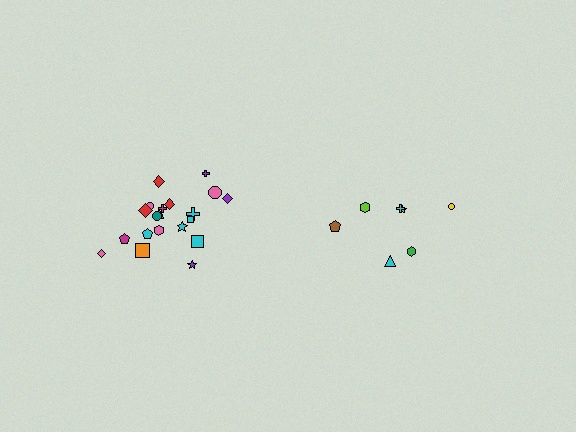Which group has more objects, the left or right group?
The left group.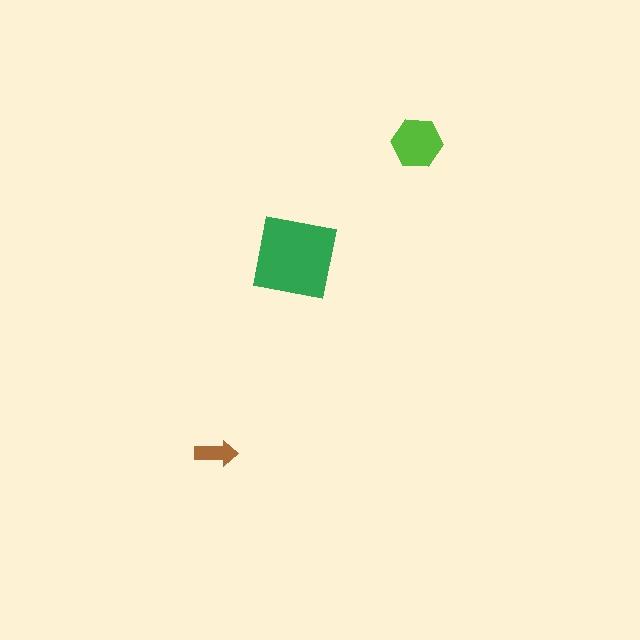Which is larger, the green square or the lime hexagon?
The green square.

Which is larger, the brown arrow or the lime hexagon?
The lime hexagon.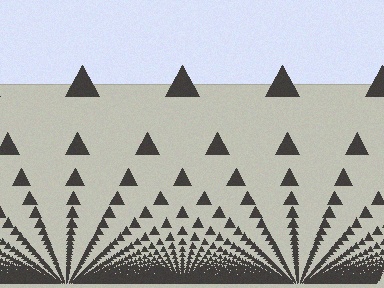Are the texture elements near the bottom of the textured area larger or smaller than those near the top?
Smaller. The gradient is inverted — elements near the bottom are smaller and denser.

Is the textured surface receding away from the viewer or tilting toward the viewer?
The surface appears to tilt toward the viewer. Texture elements get larger and sparser toward the top.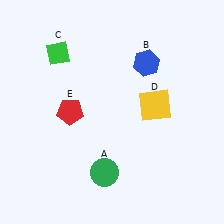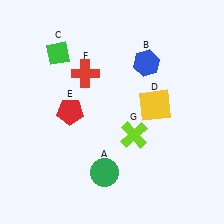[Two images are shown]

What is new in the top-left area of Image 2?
A red cross (F) was added in the top-left area of Image 2.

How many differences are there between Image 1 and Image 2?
There are 2 differences between the two images.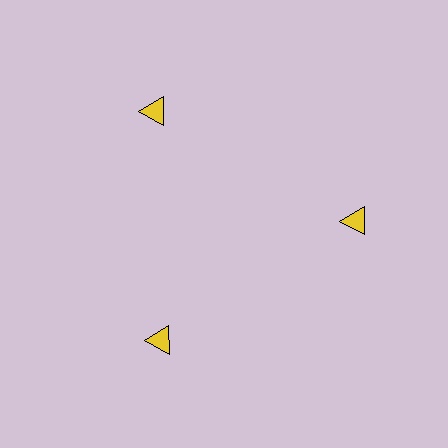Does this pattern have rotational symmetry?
Yes, this pattern has 3-fold rotational symmetry. It looks the same after rotating 120 degrees around the center.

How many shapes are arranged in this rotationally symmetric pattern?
There are 3 shapes, arranged in 3 groups of 1.